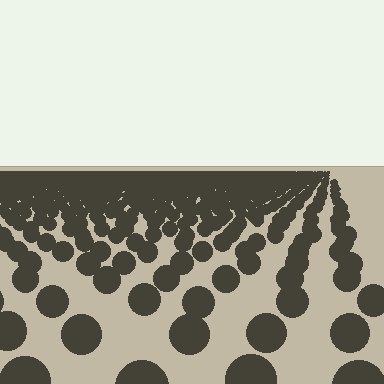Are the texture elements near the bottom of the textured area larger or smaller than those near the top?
Larger. Near the bottom, elements are closer to the viewer and appear at a bigger on-screen size.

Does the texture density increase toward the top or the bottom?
Density increases toward the top.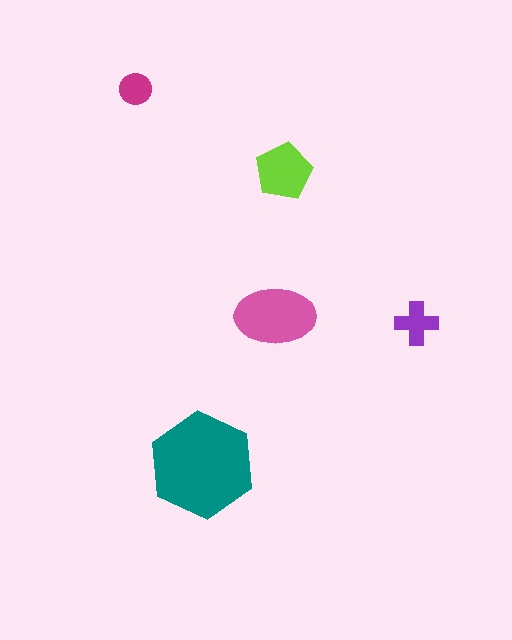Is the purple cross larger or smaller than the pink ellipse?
Smaller.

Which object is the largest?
The teal hexagon.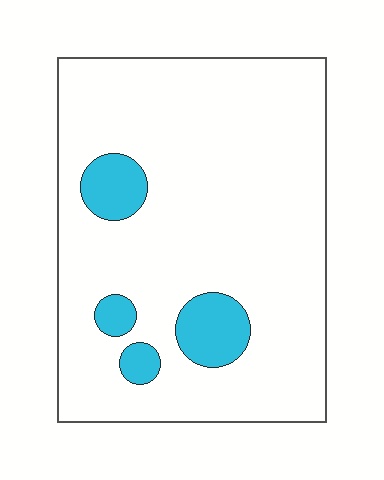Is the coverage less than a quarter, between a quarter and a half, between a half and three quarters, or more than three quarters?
Less than a quarter.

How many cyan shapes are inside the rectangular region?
4.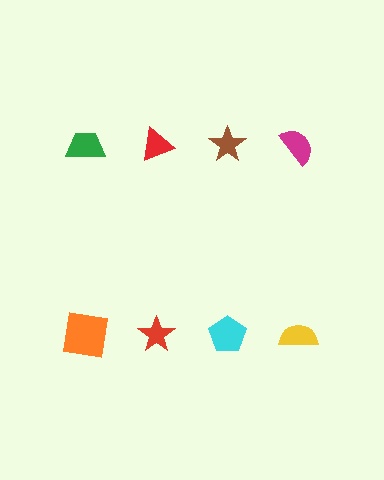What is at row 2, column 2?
A red star.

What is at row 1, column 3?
A brown star.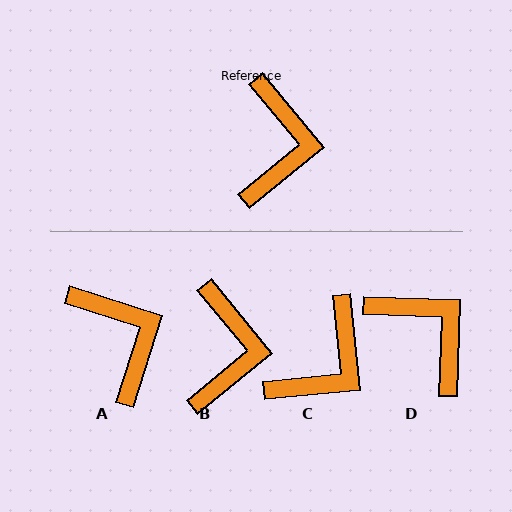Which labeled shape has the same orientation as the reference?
B.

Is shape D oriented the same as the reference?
No, it is off by about 49 degrees.